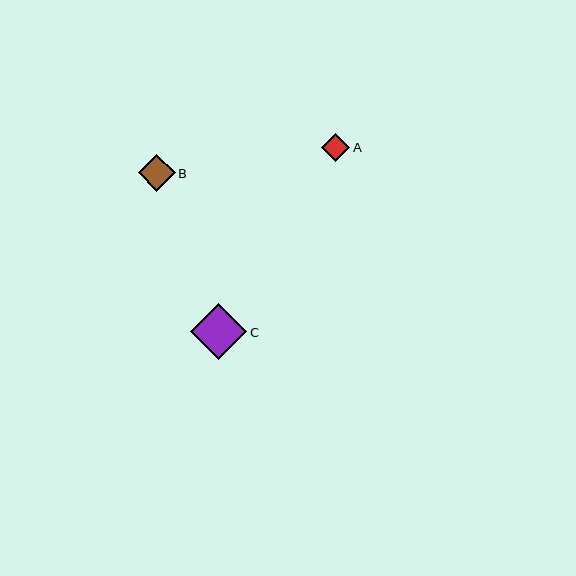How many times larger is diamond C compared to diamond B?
Diamond C is approximately 1.5 times the size of diamond B.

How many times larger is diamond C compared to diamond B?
Diamond C is approximately 1.5 times the size of diamond B.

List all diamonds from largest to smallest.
From largest to smallest: C, B, A.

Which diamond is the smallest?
Diamond A is the smallest with a size of approximately 28 pixels.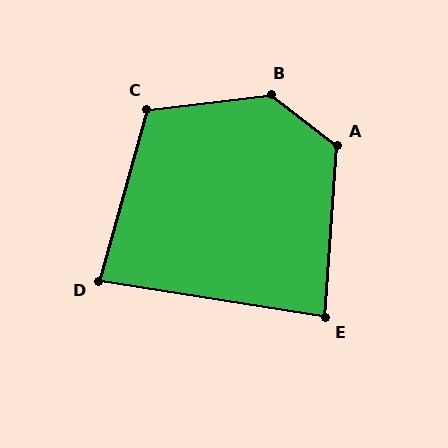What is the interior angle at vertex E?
Approximately 85 degrees (acute).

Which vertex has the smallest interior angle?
D, at approximately 83 degrees.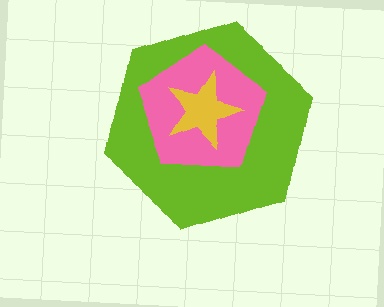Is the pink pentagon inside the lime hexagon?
Yes.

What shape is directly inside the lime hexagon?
The pink pentagon.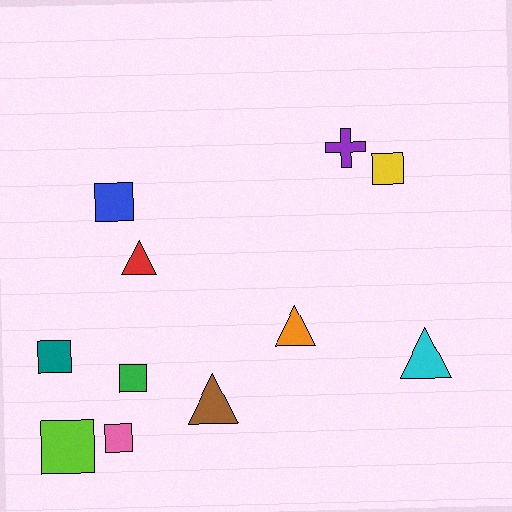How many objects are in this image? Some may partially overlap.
There are 11 objects.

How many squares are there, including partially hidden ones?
There are 6 squares.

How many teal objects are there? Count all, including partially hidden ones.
There is 1 teal object.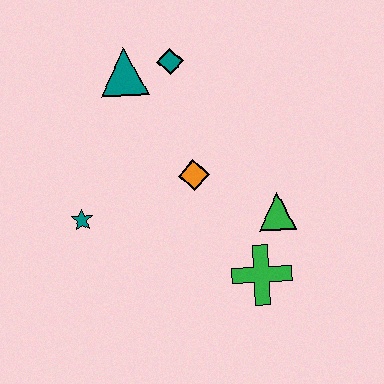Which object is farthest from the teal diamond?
The green cross is farthest from the teal diamond.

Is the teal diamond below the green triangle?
No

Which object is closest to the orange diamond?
The green triangle is closest to the orange diamond.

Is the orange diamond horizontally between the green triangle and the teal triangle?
Yes